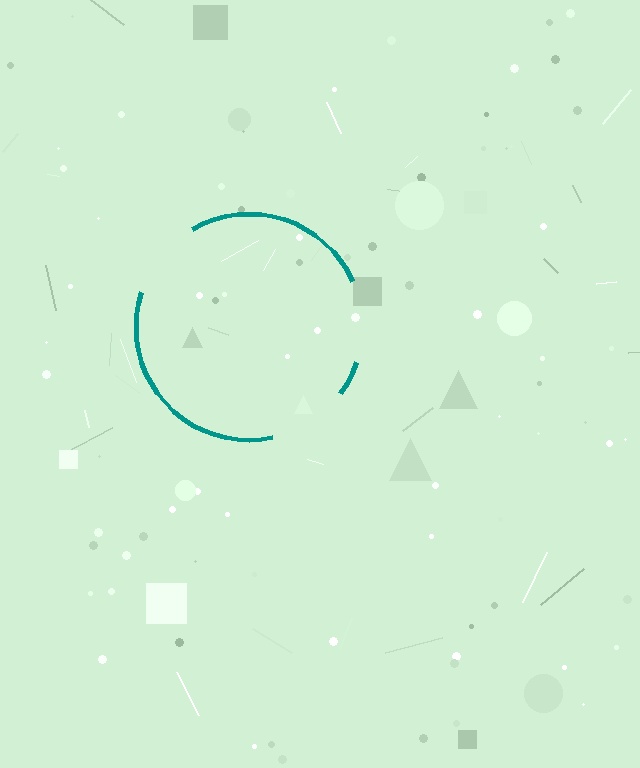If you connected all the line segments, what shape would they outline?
They would outline a circle.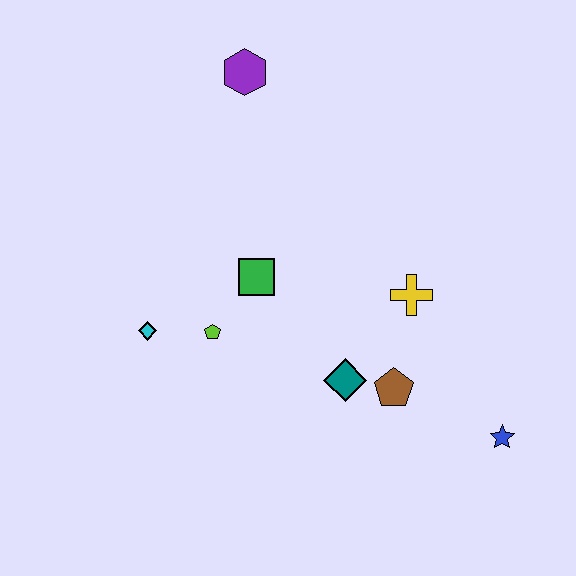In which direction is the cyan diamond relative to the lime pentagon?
The cyan diamond is to the left of the lime pentagon.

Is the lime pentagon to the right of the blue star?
No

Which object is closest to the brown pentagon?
The teal diamond is closest to the brown pentagon.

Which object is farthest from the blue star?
The purple hexagon is farthest from the blue star.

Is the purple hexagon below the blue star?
No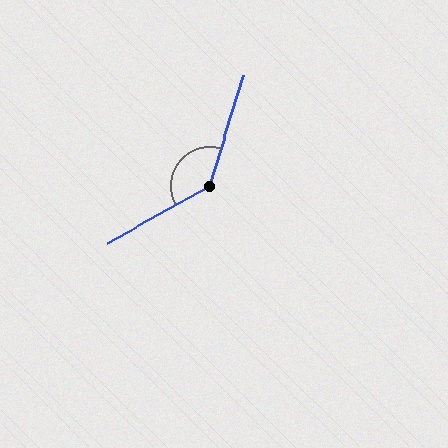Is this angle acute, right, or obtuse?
It is obtuse.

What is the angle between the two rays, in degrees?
Approximately 136 degrees.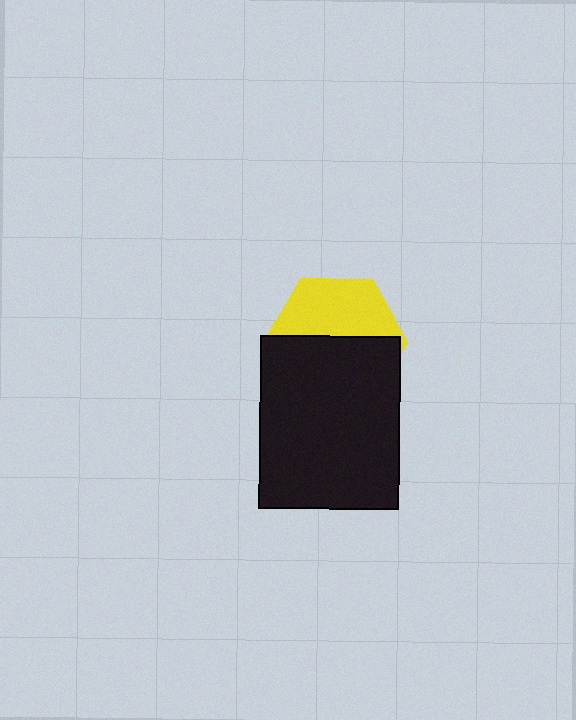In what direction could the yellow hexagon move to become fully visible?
The yellow hexagon could move up. That would shift it out from behind the black rectangle entirely.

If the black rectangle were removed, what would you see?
You would see the complete yellow hexagon.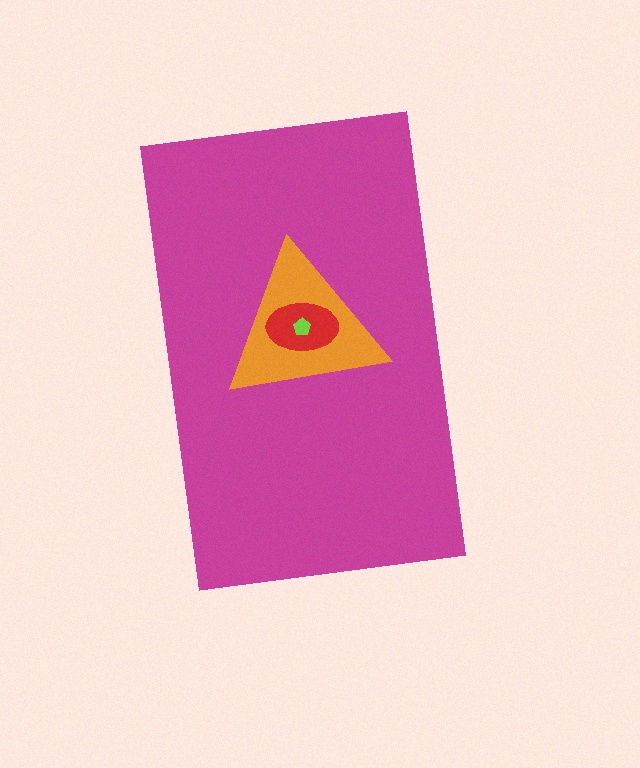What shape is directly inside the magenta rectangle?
The orange triangle.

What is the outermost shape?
The magenta rectangle.